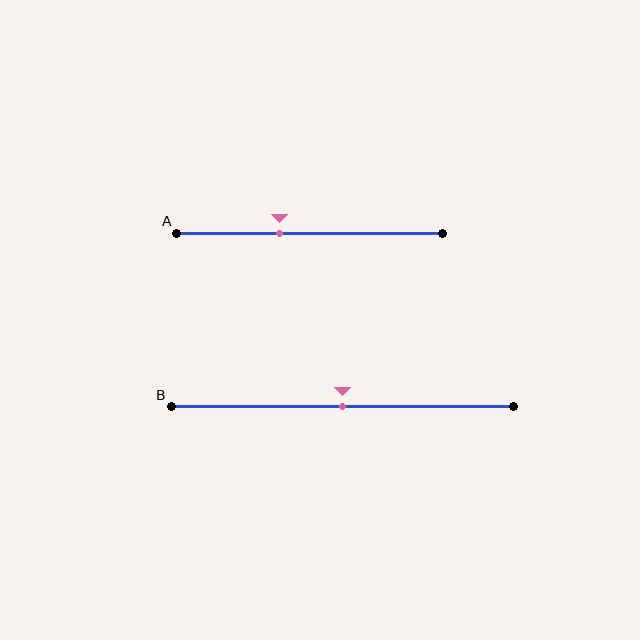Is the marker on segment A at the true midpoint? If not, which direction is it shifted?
No, the marker on segment A is shifted to the left by about 11% of the segment length.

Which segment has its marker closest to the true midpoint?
Segment B has its marker closest to the true midpoint.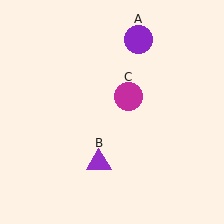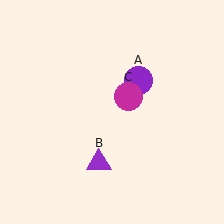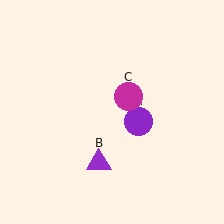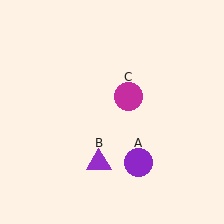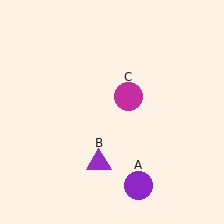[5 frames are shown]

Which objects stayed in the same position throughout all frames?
Purple triangle (object B) and magenta circle (object C) remained stationary.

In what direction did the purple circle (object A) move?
The purple circle (object A) moved down.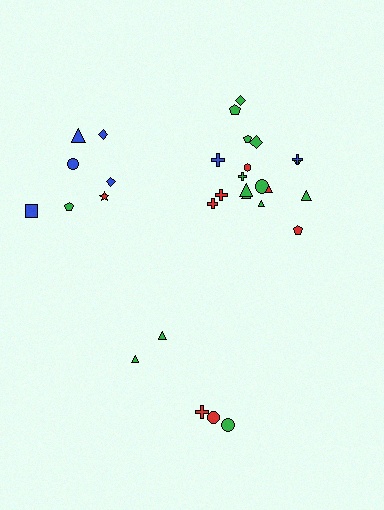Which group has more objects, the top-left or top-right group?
The top-right group.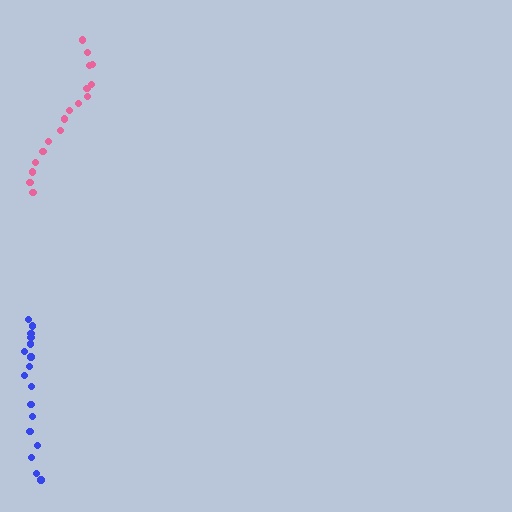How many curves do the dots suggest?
There are 2 distinct paths.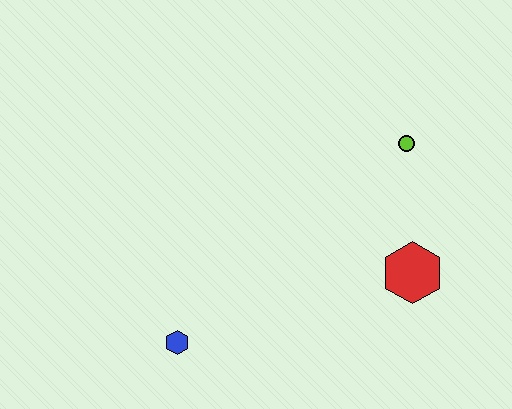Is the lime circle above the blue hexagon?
Yes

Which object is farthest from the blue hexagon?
The lime circle is farthest from the blue hexagon.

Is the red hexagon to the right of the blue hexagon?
Yes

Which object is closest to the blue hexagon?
The red hexagon is closest to the blue hexagon.